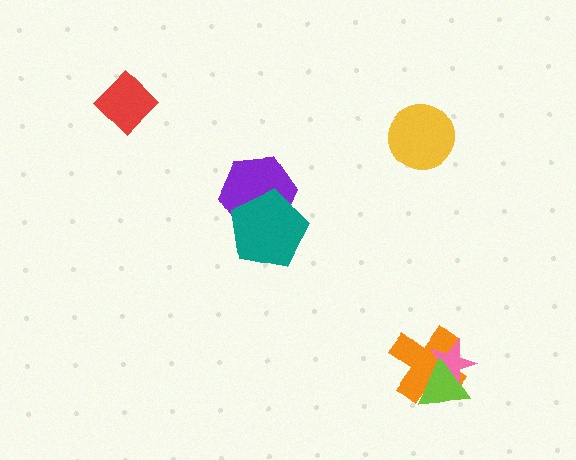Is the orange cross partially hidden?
Yes, it is partially covered by another shape.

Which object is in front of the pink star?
The lime triangle is in front of the pink star.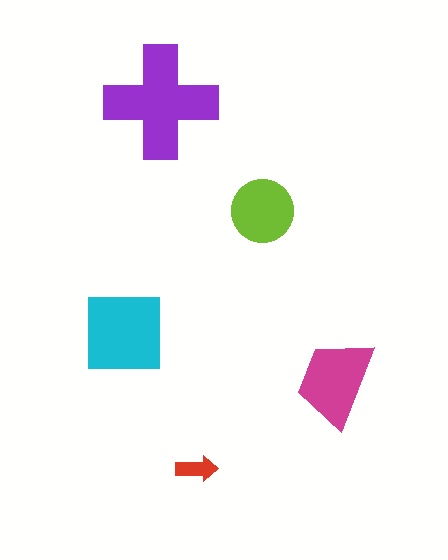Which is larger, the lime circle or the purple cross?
The purple cross.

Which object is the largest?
The purple cross.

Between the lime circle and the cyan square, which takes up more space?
The cyan square.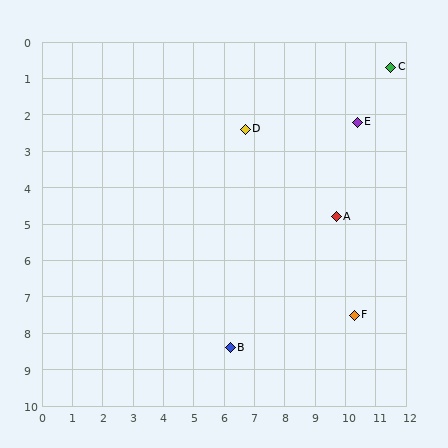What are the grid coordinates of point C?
Point C is at approximately (11.5, 0.7).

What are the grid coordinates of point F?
Point F is at approximately (10.3, 7.5).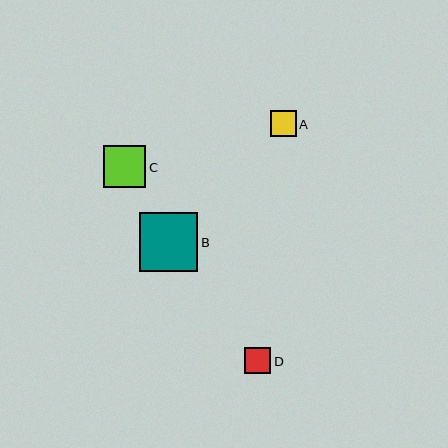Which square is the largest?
Square B is the largest with a size of approximately 58 pixels.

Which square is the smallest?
Square A is the smallest with a size of approximately 26 pixels.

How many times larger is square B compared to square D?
Square B is approximately 2.3 times the size of square D.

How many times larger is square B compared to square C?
Square B is approximately 1.4 times the size of square C.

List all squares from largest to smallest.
From largest to smallest: B, C, D, A.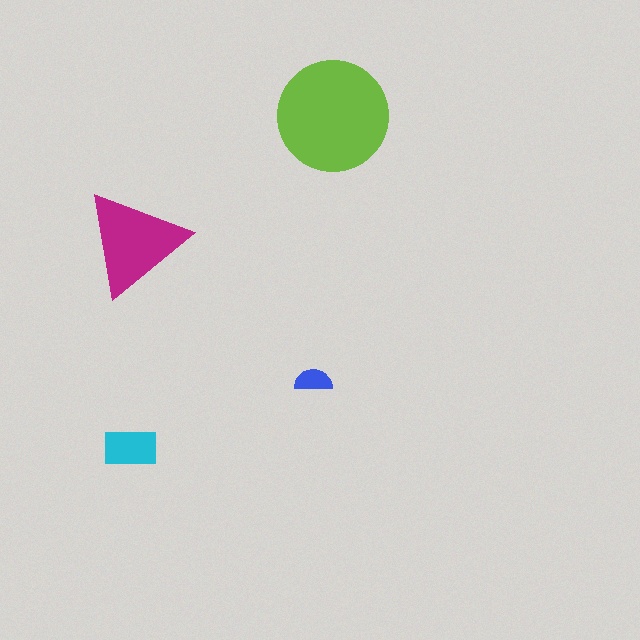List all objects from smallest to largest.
The blue semicircle, the cyan rectangle, the magenta triangle, the lime circle.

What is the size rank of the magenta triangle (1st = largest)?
2nd.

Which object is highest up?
The lime circle is topmost.